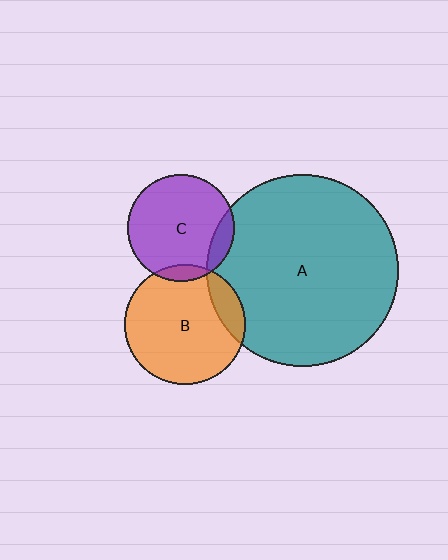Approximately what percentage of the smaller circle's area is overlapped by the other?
Approximately 15%.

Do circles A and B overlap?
Yes.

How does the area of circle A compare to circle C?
Approximately 3.2 times.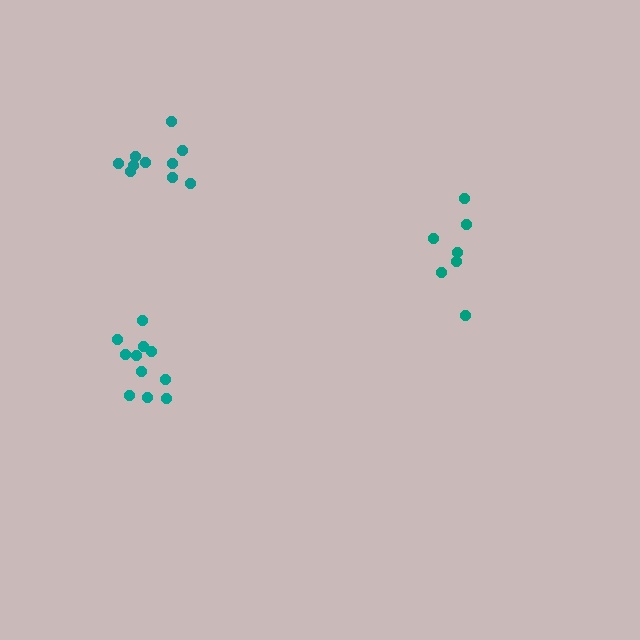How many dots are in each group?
Group 1: 11 dots, Group 2: 7 dots, Group 3: 10 dots (28 total).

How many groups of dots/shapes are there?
There are 3 groups.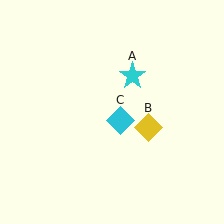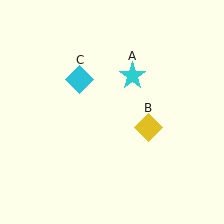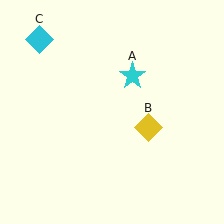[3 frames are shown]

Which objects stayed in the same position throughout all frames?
Cyan star (object A) and yellow diamond (object B) remained stationary.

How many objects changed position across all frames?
1 object changed position: cyan diamond (object C).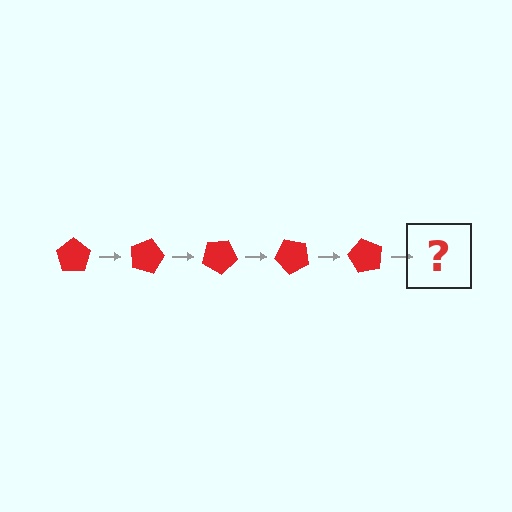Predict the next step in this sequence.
The next step is a red pentagon rotated 75 degrees.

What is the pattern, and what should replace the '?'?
The pattern is that the pentagon rotates 15 degrees each step. The '?' should be a red pentagon rotated 75 degrees.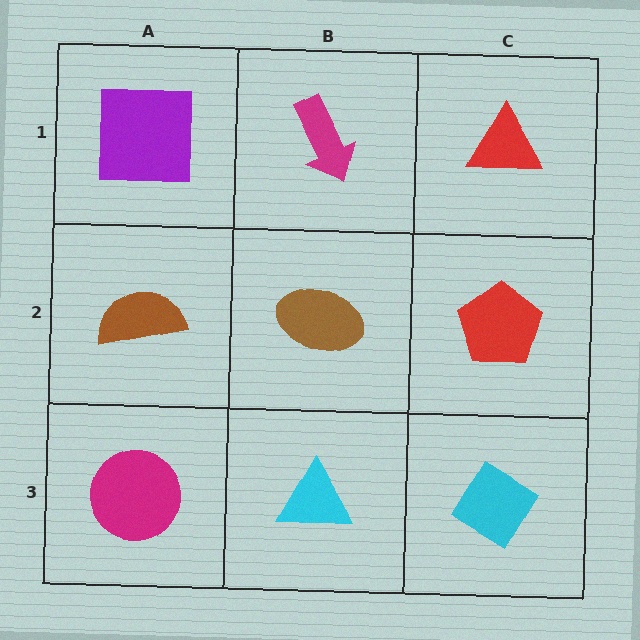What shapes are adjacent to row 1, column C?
A red pentagon (row 2, column C), a magenta arrow (row 1, column B).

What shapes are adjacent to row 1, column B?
A brown ellipse (row 2, column B), a purple square (row 1, column A), a red triangle (row 1, column C).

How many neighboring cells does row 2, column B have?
4.